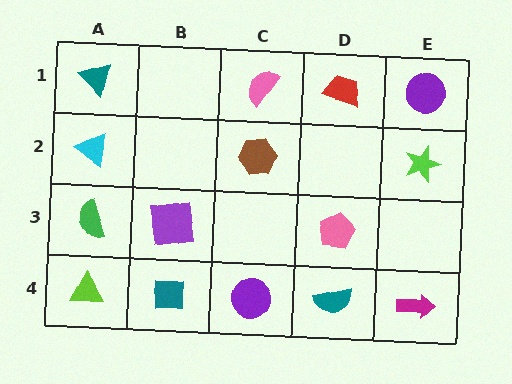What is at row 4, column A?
A lime triangle.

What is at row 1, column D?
A red trapezoid.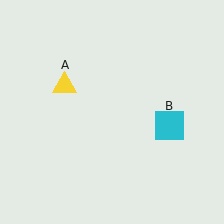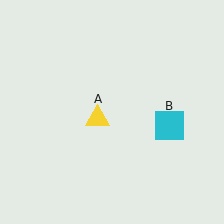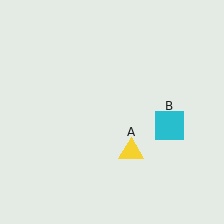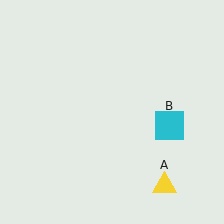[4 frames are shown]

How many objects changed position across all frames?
1 object changed position: yellow triangle (object A).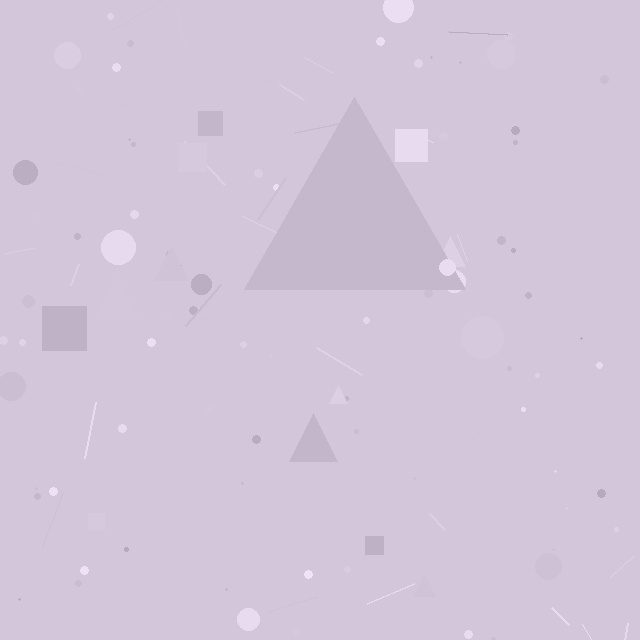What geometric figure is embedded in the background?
A triangle is embedded in the background.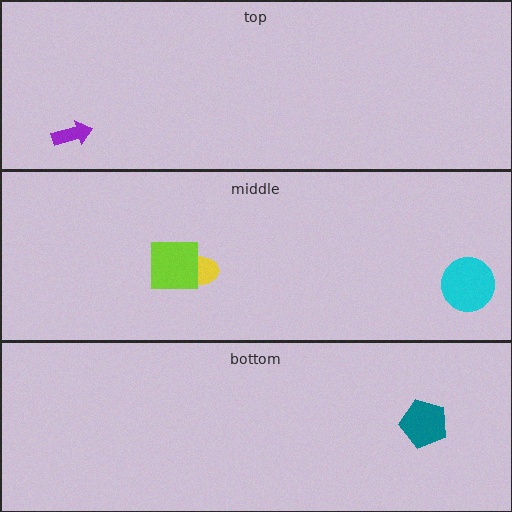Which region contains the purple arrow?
The top region.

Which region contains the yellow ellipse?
The middle region.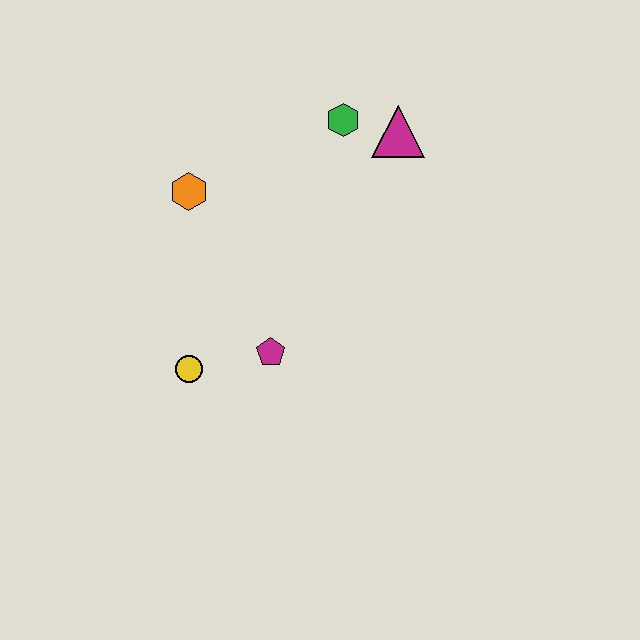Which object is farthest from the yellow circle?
The magenta triangle is farthest from the yellow circle.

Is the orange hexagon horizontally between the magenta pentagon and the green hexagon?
No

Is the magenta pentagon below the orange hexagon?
Yes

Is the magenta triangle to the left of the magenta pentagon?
No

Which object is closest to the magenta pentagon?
The yellow circle is closest to the magenta pentagon.